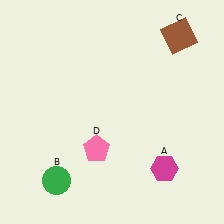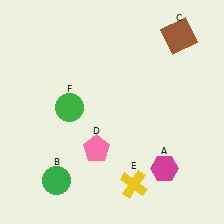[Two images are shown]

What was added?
A yellow cross (E), a green circle (F) were added in Image 2.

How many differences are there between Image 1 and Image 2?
There are 2 differences between the two images.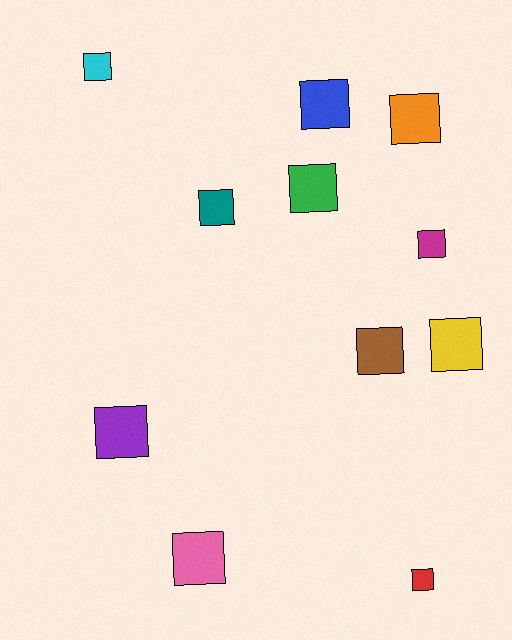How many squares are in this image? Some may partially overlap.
There are 11 squares.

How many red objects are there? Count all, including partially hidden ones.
There is 1 red object.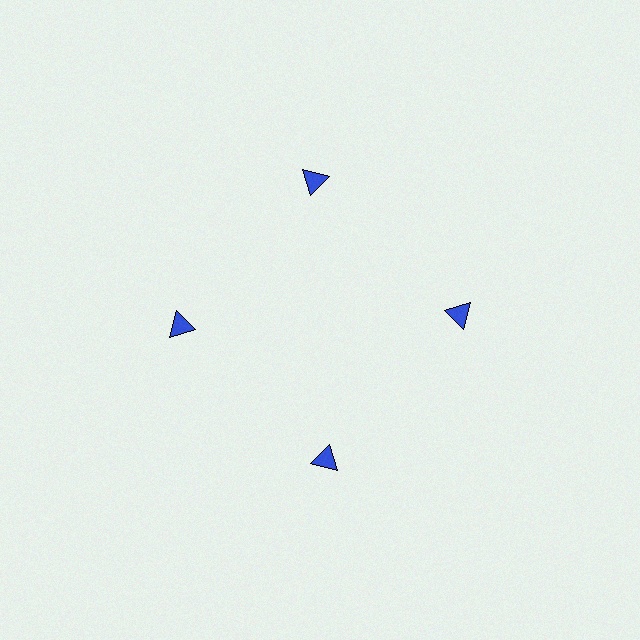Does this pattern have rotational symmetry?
Yes, this pattern has 4-fold rotational symmetry. It looks the same after rotating 90 degrees around the center.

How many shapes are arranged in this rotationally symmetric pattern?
There are 4 shapes, arranged in 4 groups of 1.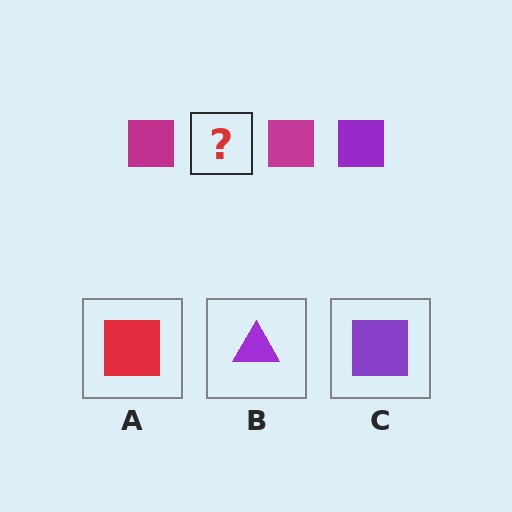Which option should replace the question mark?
Option C.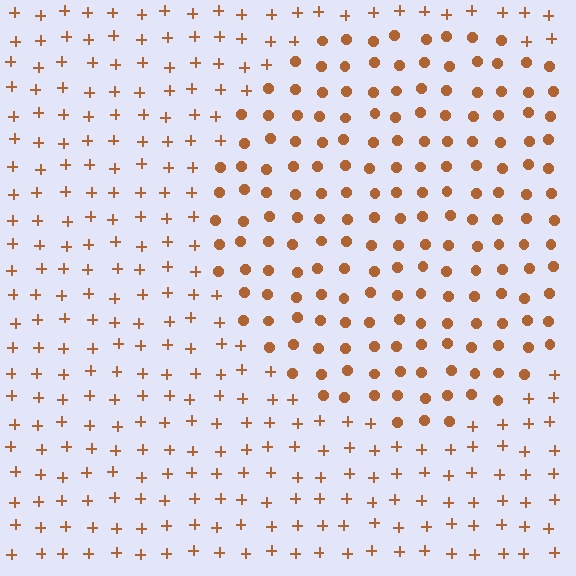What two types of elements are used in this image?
The image uses circles inside the circle region and plus signs outside it.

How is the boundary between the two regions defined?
The boundary is defined by a change in element shape: circles inside vs. plus signs outside. All elements share the same color and spacing.